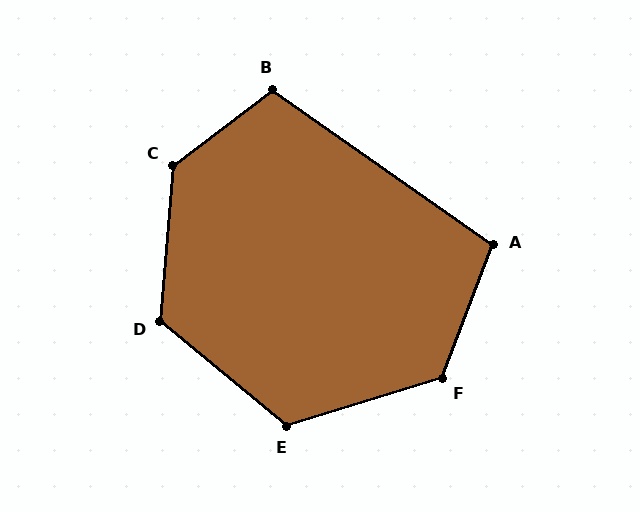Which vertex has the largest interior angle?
C, at approximately 132 degrees.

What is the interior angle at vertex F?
Approximately 128 degrees (obtuse).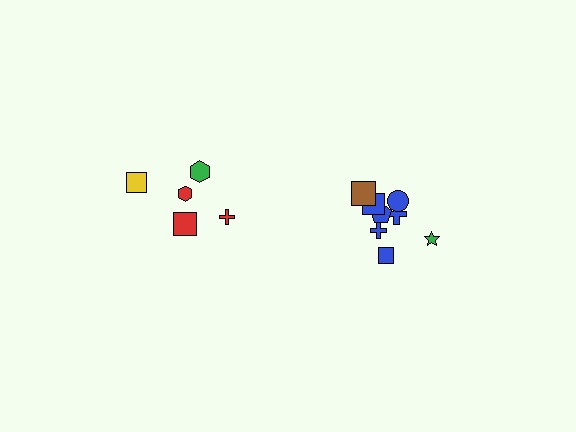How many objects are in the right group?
There are 8 objects.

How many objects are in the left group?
There are 5 objects.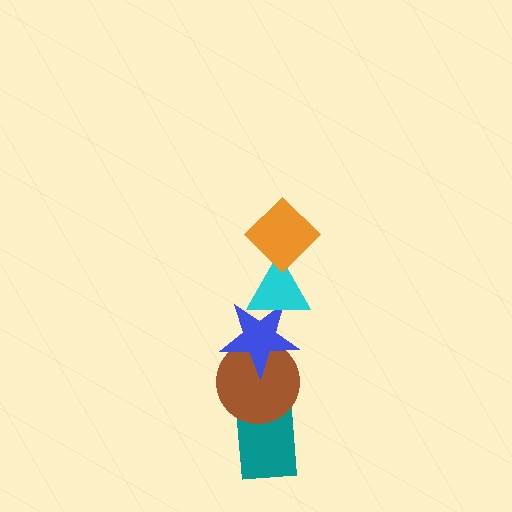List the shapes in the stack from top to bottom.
From top to bottom: the orange diamond, the cyan triangle, the blue star, the brown circle, the teal rectangle.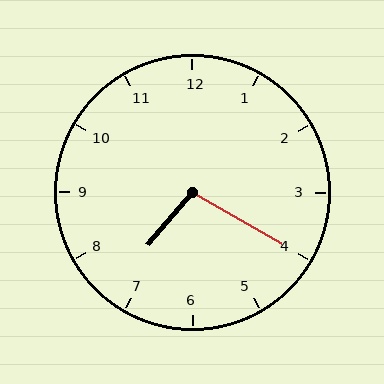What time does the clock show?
7:20.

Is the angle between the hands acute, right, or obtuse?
It is obtuse.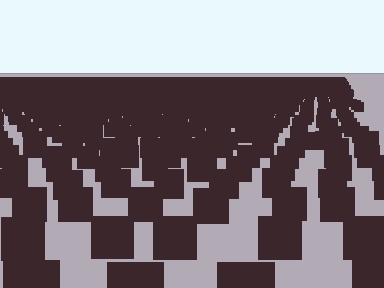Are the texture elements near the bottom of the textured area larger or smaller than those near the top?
Larger. Near the bottom, elements are closer to the viewer and appear at a bigger on-screen size.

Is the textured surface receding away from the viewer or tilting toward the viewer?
The surface is receding away from the viewer. Texture elements get smaller and denser toward the top.